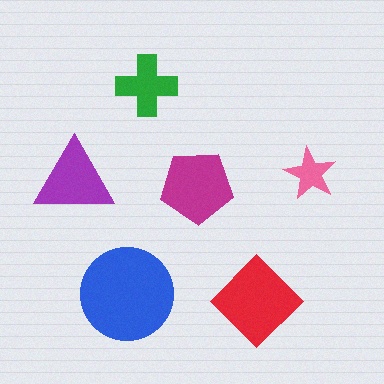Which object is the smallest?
The pink star.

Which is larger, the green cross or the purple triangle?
The purple triangle.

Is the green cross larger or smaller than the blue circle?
Smaller.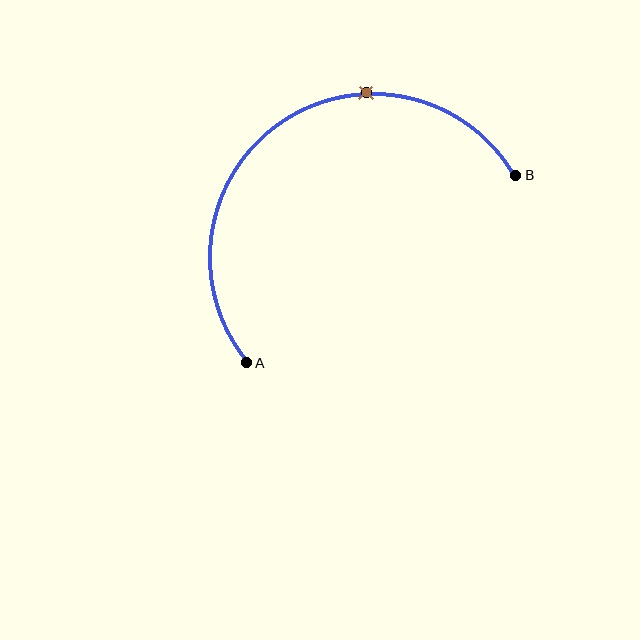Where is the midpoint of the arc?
The arc midpoint is the point on the curve farthest from the straight line joining A and B. It sits above and to the left of that line.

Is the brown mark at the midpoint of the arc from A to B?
No. The brown mark lies on the arc but is closer to endpoint B. The arc midpoint would be at the point on the curve equidistant along the arc from both A and B.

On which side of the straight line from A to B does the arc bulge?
The arc bulges above and to the left of the straight line connecting A and B.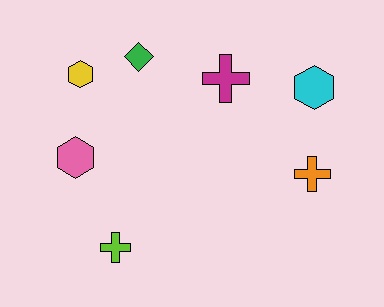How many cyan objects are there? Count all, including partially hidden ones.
There is 1 cyan object.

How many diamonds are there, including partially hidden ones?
There is 1 diamond.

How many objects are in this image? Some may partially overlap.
There are 7 objects.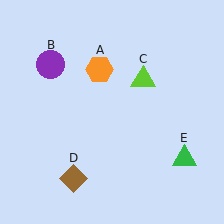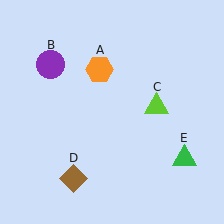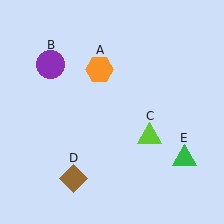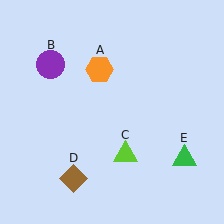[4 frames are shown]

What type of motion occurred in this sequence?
The lime triangle (object C) rotated clockwise around the center of the scene.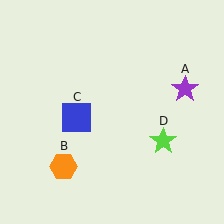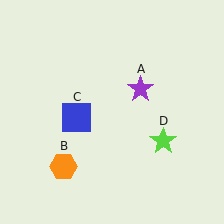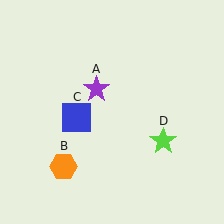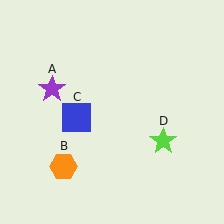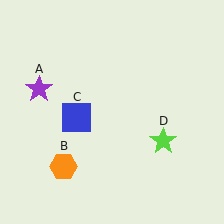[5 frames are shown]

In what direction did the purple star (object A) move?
The purple star (object A) moved left.